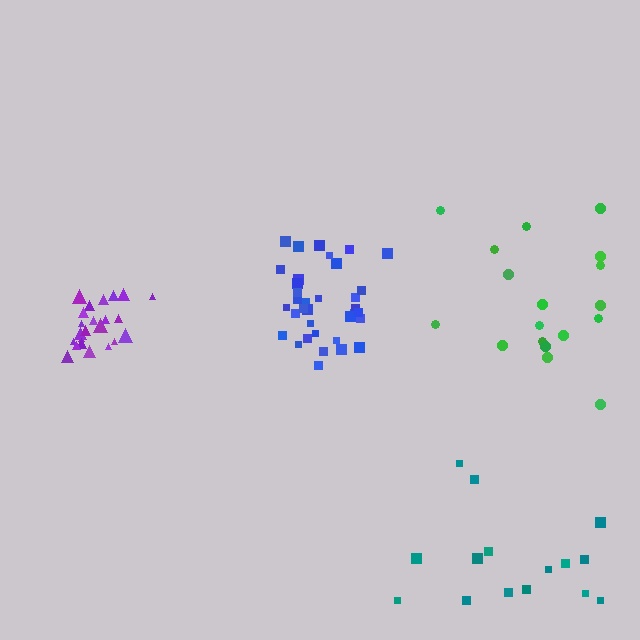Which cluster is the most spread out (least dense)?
Teal.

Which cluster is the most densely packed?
Blue.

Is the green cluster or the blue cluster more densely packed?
Blue.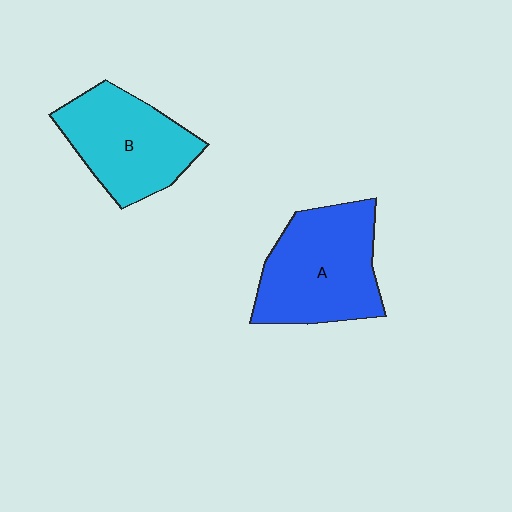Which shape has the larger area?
Shape A (blue).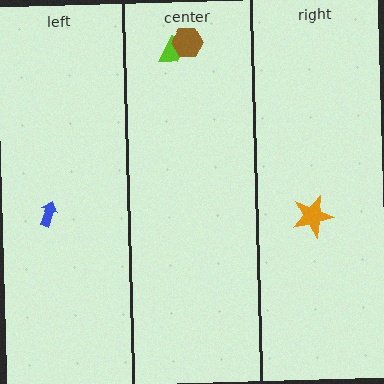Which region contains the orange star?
The right region.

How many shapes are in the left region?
1.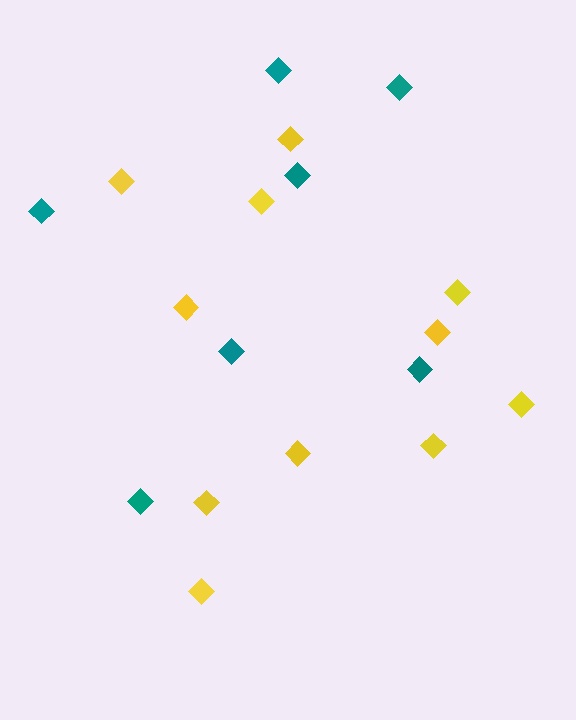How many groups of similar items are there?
There are 2 groups: one group of yellow diamonds (11) and one group of teal diamonds (7).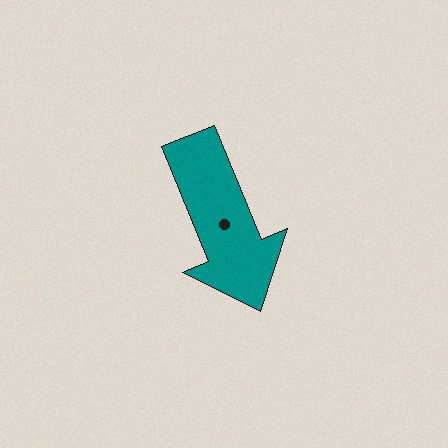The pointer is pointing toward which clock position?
Roughly 5 o'clock.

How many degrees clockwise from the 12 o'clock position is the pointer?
Approximately 158 degrees.